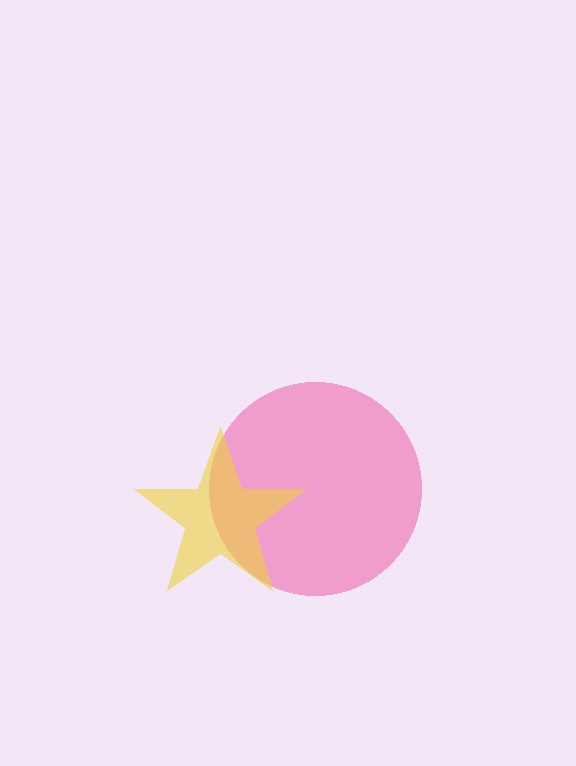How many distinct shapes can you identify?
There are 2 distinct shapes: a pink circle, a yellow star.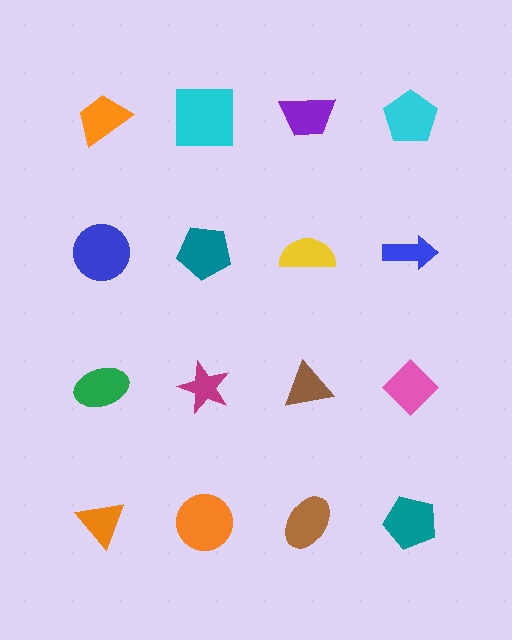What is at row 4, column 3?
A brown ellipse.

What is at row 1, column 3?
A purple trapezoid.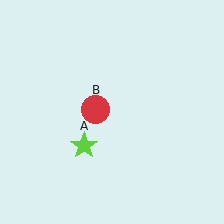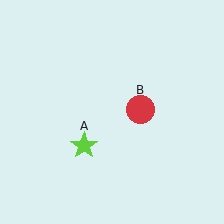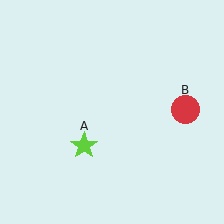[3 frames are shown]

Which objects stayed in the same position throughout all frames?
Lime star (object A) remained stationary.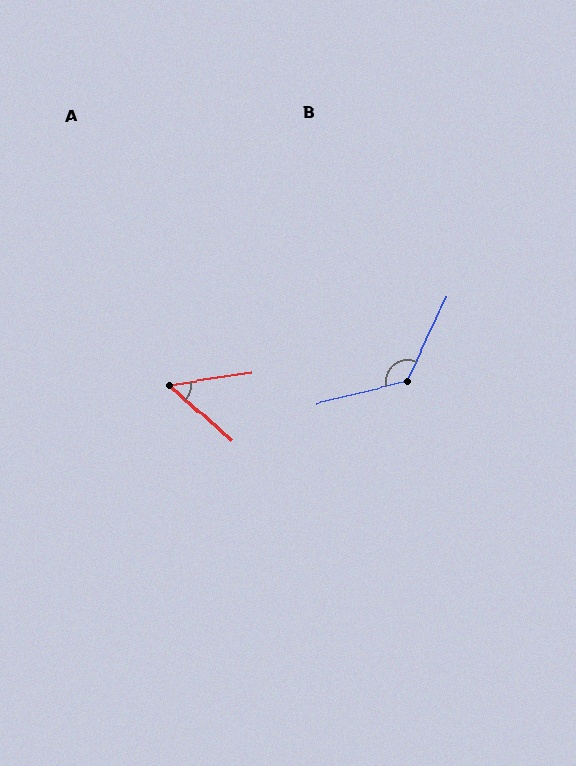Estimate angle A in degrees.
Approximately 51 degrees.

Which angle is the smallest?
A, at approximately 51 degrees.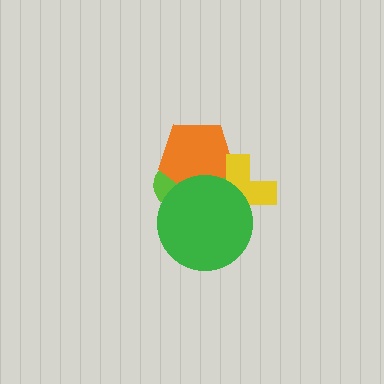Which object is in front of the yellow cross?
The green circle is in front of the yellow cross.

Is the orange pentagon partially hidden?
Yes, it is partially covered by another shape.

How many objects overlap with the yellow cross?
3 objects overlap with the yellow cross.